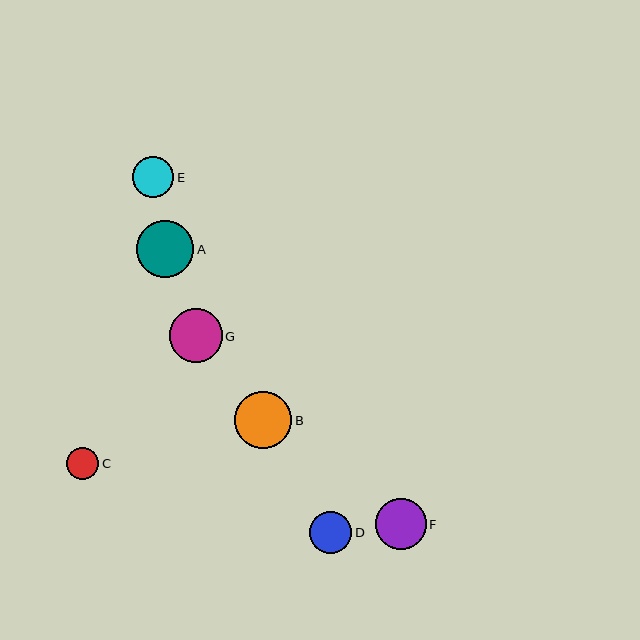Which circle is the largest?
Circle B is the largest with a size of approximately 57 pixels.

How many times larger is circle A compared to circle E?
Circle A is approximately 1.4 times the size of circle E.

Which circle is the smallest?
Circle C is the smallest with a size of approximately 32 pixels.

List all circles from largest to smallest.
From largest to smallest: B, A, G, F, D, E, C.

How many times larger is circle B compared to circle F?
Circle B is approximately 1.1 times the size of circle F.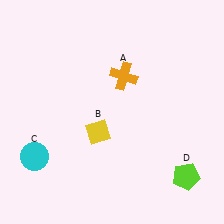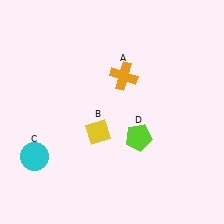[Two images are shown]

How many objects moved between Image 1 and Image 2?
1 object moved between the two images.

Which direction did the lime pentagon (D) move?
The lime pentagon (D) moved left.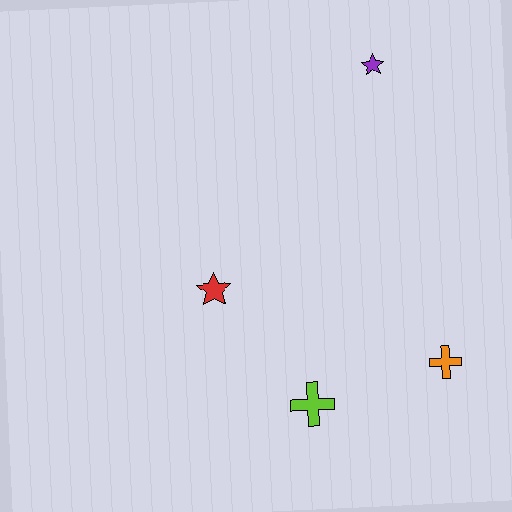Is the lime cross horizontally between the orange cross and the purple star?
No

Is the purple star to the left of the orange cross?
Yes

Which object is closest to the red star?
The lime cross is closest to the red star.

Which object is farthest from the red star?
The purple star is farthest from the red star.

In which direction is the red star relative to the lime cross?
The red star is above the lime cross.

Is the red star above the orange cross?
Yes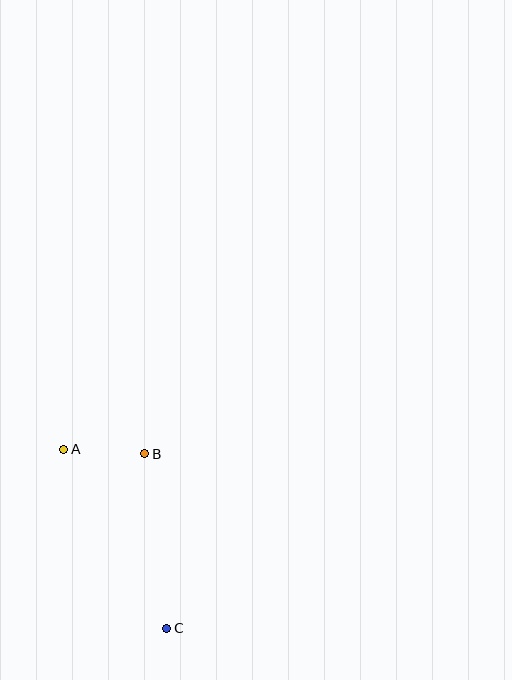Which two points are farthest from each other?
Points A and C are farthest from each other.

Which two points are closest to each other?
Points A and B are closest to each other.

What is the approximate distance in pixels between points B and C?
The distance between B and C is approximately 176 pixels.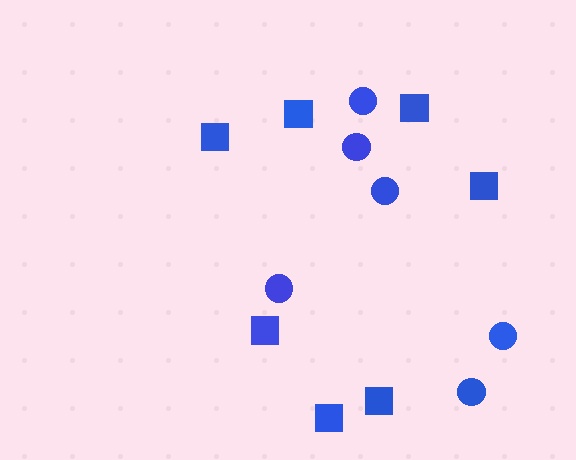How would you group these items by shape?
There are 2 groups: one group of circles (6) and one group of squares (7).